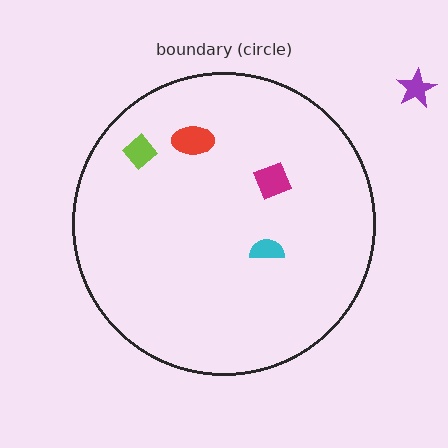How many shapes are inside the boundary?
4 inside, 1 outside.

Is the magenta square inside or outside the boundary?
Inside.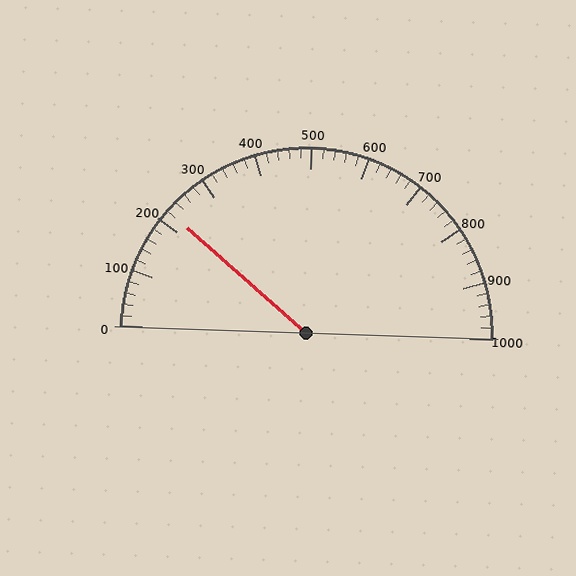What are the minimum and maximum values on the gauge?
The gauge ranges from 0 to 1000.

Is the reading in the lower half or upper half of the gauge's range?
The reading is in the lower half of the range (0 to 1000).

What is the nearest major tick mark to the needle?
The nearest major tick mark is 200.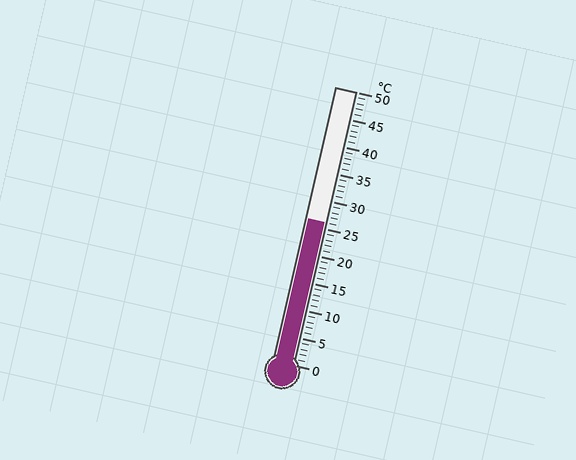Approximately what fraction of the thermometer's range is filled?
The thermometer is filled to approximately 50% of its range.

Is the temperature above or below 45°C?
The temperature is below 45°C.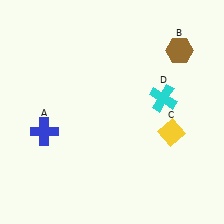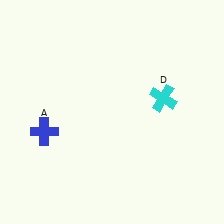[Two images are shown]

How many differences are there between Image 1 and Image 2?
There are 2 differences between the two images.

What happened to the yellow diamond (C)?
The yellow diamond (C) was removed in Image 2. It was in the bottom-right area of Image 1.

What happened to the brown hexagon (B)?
The brown hexagon (B) was removed in Image 2. It was in the top-right area of Image 1.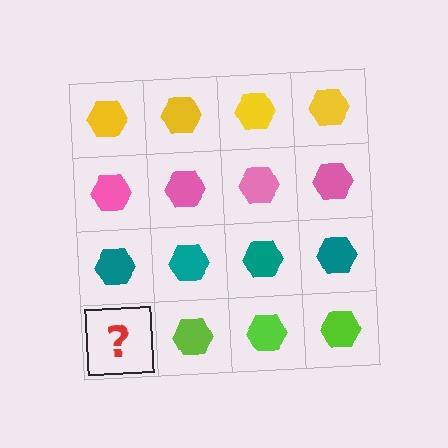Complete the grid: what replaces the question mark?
The question mark should be replaced with a lime hexagon.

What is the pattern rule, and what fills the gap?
The rule is that each row has a consistent color. The gap should be filled with a lime hexagon.